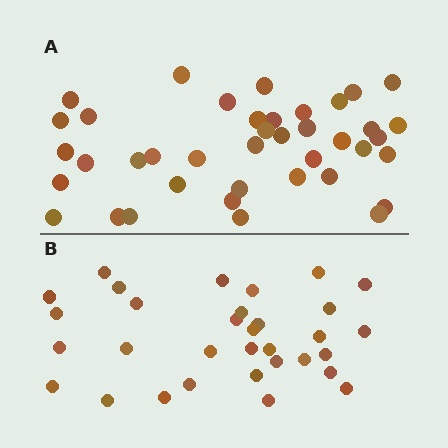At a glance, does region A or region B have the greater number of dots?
Region A (the top region) has more dots.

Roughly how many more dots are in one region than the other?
Region A has roughly 8 or so more dots than region B.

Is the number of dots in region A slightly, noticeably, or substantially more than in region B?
Region A has noticeably more, but not dramatically so. The ratio is roughly 1.2 to 1.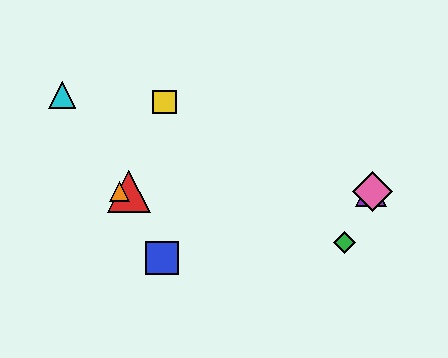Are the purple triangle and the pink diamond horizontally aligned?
Yes, both are at y≈192.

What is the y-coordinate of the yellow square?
The yellow square is at y≈102.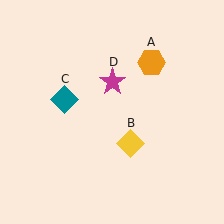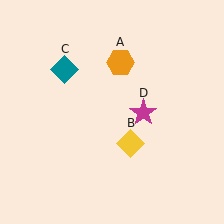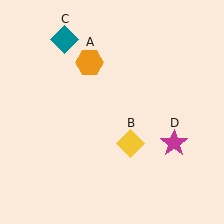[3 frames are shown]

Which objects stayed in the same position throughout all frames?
Yellow diamond (object B) remained stationary.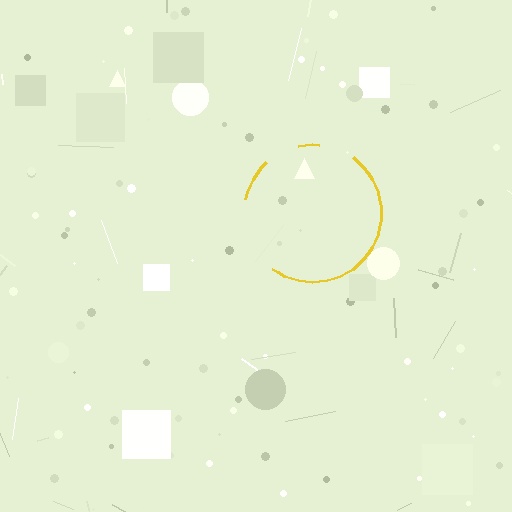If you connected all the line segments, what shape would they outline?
They would outline a circle.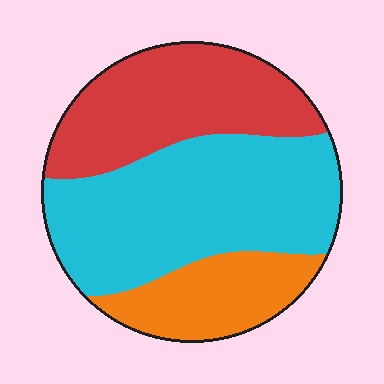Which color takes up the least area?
Orange, at roughly 20%.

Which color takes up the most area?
Cyan, at roughly 50%.